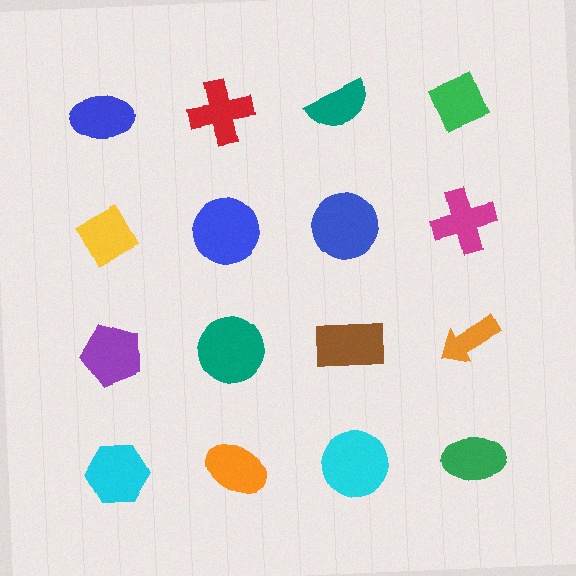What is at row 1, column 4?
A green diamond.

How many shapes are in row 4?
4 shapes.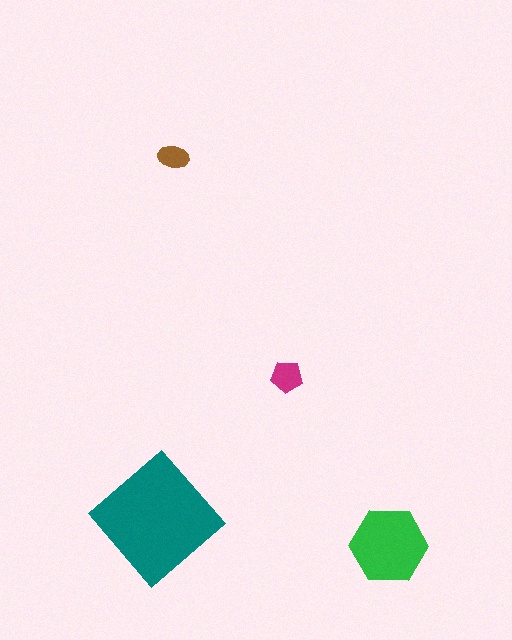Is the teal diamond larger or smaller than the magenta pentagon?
Larger.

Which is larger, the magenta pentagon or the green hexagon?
The green hexagon.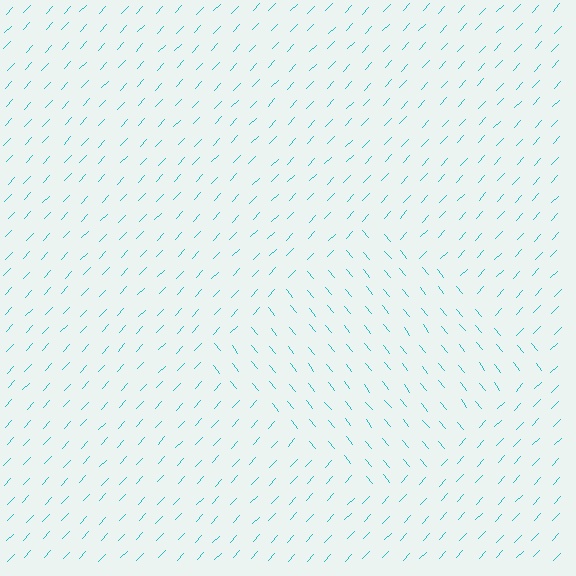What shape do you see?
I see a diamond.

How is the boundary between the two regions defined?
The boundary is defined purely by a change in line orientation (approximately 82 degrees difference). All lines are the same color and thickness.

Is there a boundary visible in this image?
Yes, there is a texture boundary formed by a change in line orientation.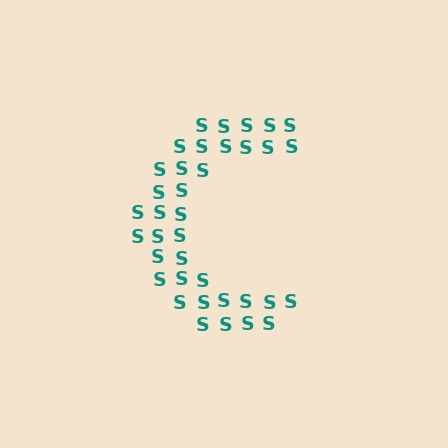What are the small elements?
The small elements are letter S's.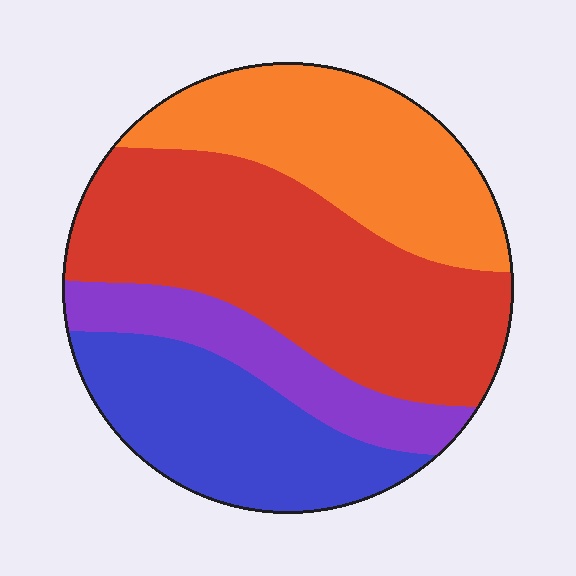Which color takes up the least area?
Purple, at roughly 15%.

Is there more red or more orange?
Red.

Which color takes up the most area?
Red, at roughly 40%.